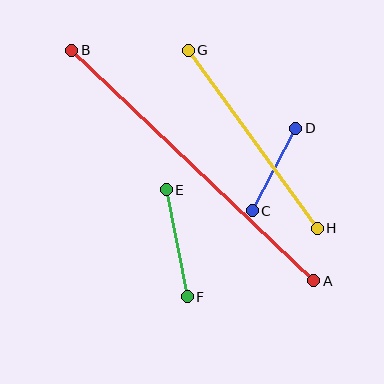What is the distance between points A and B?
The distance is approximately 335 pixels.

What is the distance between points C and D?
The distance is approximately 94 pixels.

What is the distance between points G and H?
The distance is approximately 220 pixels.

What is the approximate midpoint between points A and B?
The midpoint is at approximately (193, 165) pixels.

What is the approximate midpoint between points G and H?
The midpoint is at approximately (253, 139) pixels.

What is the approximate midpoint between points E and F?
The midpoint is at approximately (177, 243) pixels.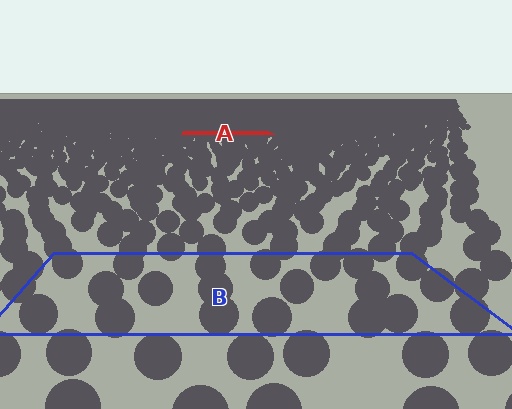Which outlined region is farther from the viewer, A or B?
Region A is farther from the viewer — the texture elements inside it appear smaller and more densely packed.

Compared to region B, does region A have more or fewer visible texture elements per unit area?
Region A has more texture elements per unit area — they are packed more densely because it is farther away.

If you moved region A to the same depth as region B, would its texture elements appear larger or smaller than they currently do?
They would appear larger. At a closer depth, the same texture elements are projected at a bigger on-screen size.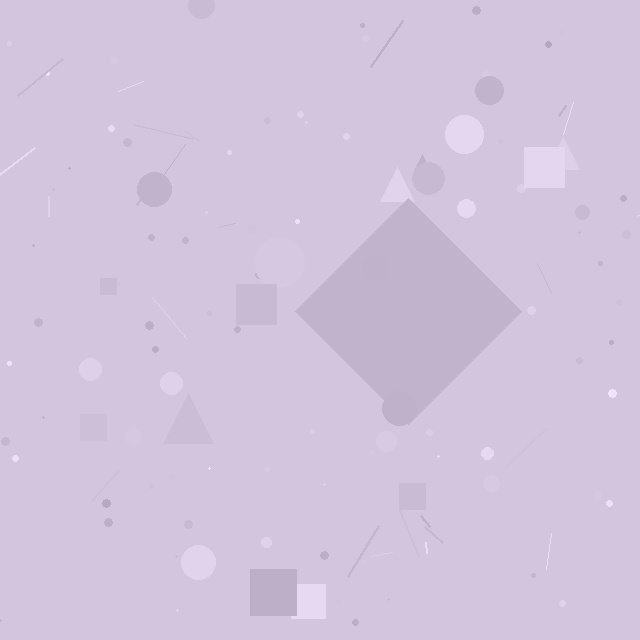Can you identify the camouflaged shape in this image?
The camouflaged shape is a diamond.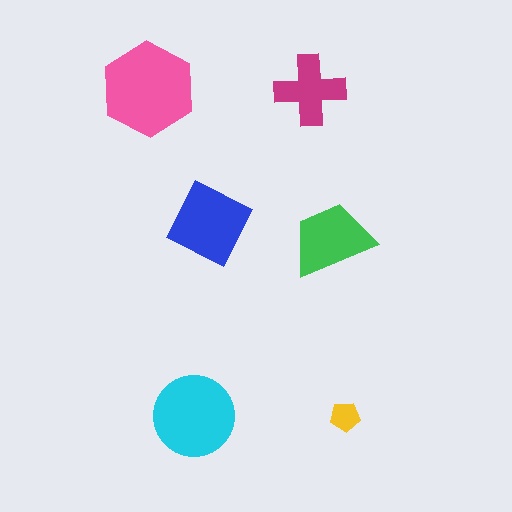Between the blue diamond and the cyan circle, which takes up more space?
The cyan circle.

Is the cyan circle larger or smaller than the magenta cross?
Larger.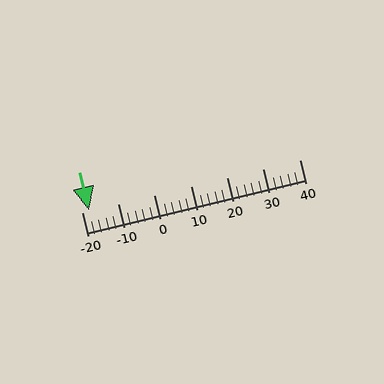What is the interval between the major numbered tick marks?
The major tick marks are spaced 10 units apart.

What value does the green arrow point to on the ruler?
The green arrow points to approximately -18.